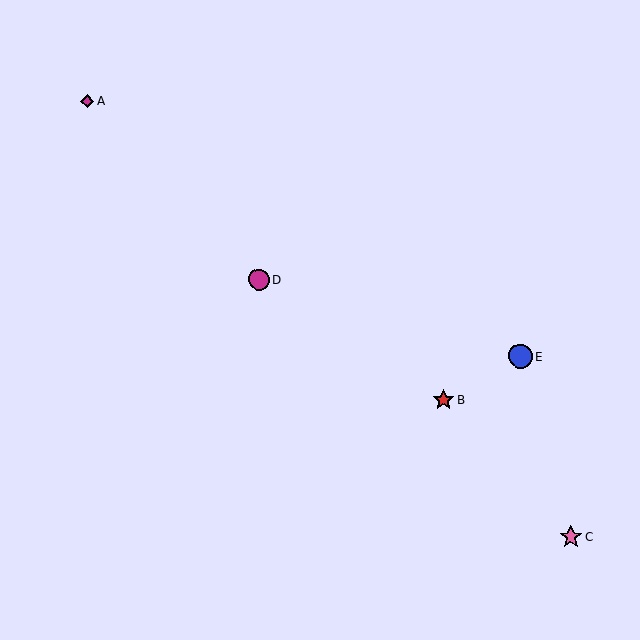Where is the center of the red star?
The center of the red star is at (444, 400).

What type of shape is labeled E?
Shape E is a blue circle.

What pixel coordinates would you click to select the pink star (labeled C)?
Click at (571, 537) to select the pink star C.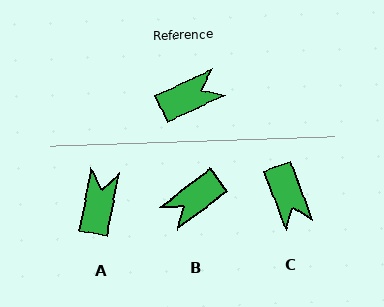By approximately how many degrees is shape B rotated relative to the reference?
Approximately 168 degrees clockwise.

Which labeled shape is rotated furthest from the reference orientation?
B, about 168 degrees away.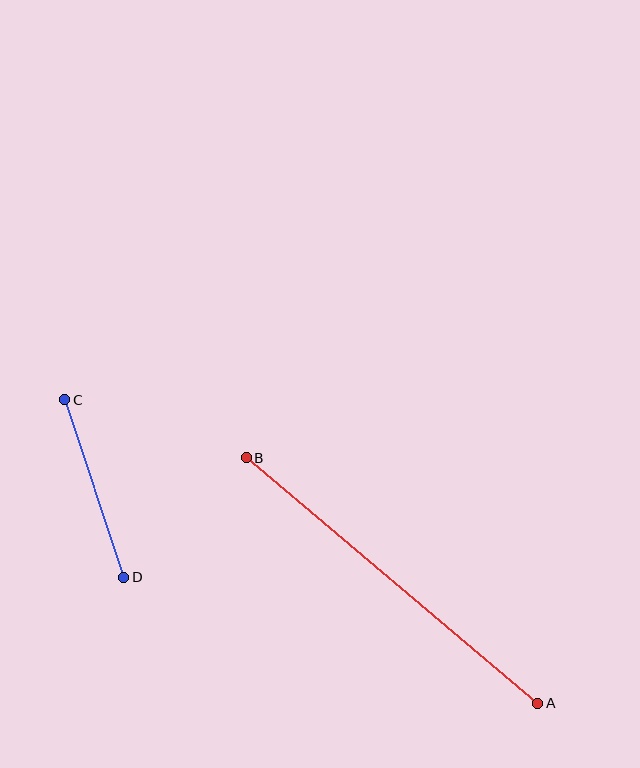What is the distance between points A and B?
The distance is approximately 381 pixels.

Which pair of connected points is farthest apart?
Points A and B are farthest apart.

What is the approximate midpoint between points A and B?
The midpoint is at approximately (392, 580) pixels.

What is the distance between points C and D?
The distance is approximately 187 pixels.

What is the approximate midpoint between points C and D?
The midpoint is at approximately (94, 488) pixels.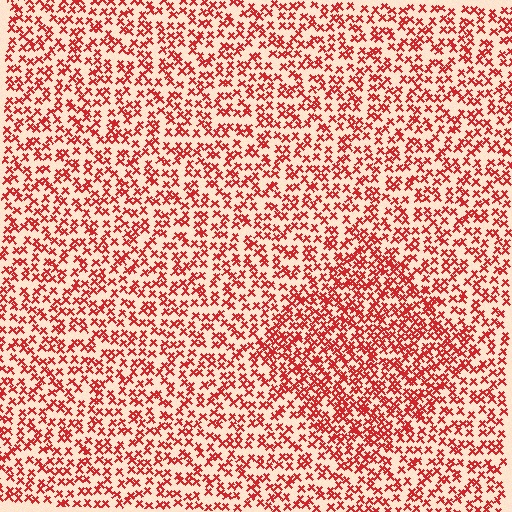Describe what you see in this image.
The image contains small red elements arranged at two different densities. A diamond-shaped region is visible where the elements are more densely packed than the surrounding area.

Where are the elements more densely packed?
The elements are more densely packed inside the diamond boundary.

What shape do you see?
I see a diamond.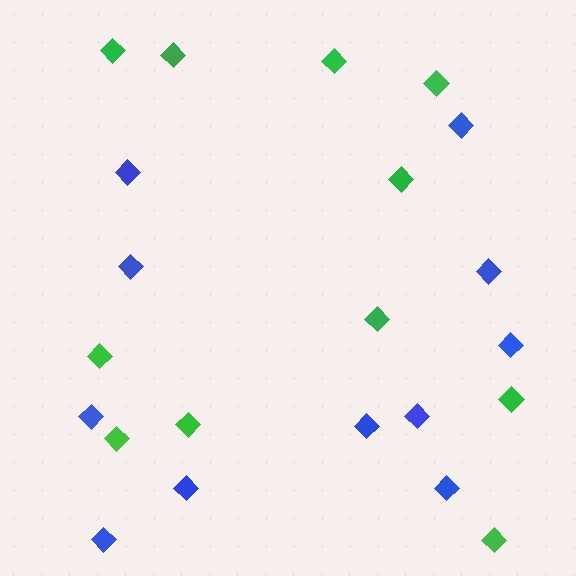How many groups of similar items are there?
There are 2 groups: one group of green diamonds (11) and one group of blue diamonds (11).